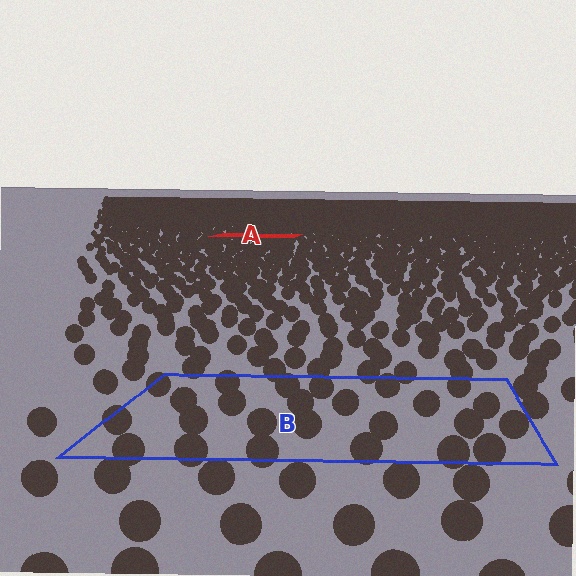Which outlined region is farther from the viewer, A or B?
Region A is farther from the viewer — the texture elements inside it appear smaller and more densely packed.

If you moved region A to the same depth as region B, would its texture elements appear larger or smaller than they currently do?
They would appear larger. At a closer depth, the same texture elements are projected at a bigger on-screen size.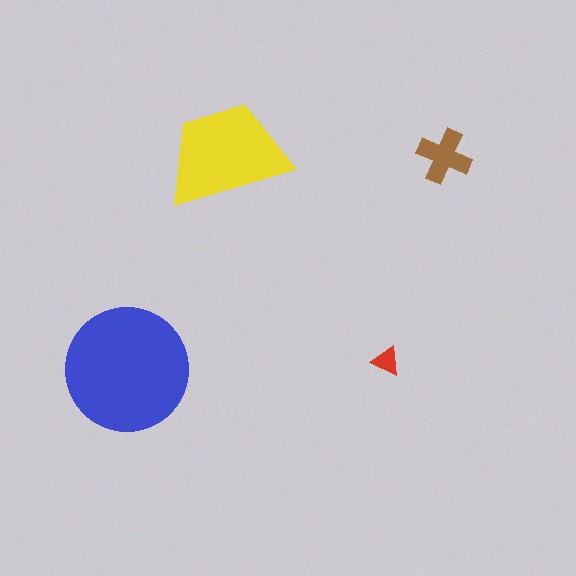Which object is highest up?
The yellow trapezoid is topmost.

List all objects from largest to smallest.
The blue circle, the yellow trapezoid, the brown cross, the red triangle.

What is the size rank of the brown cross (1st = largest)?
3rd.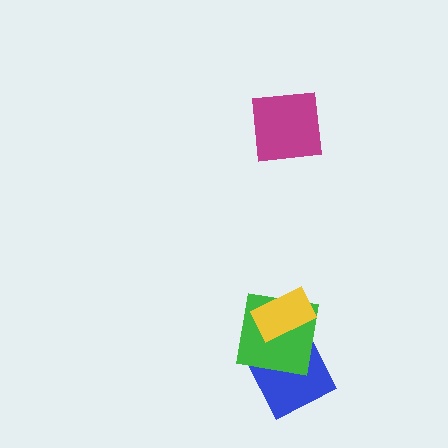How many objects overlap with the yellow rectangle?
1 object overlaps with the yellow rectangle.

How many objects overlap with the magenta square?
0 objects overlap with the magenta square.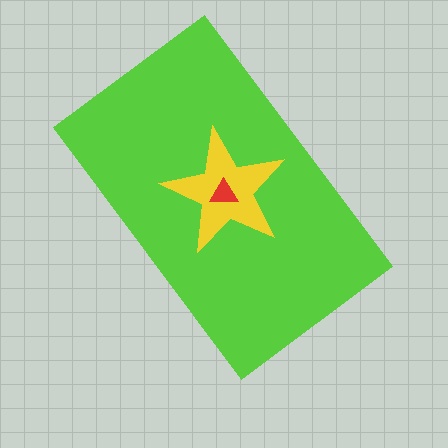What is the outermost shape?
The lime rectangle.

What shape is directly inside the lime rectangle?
The yellow star.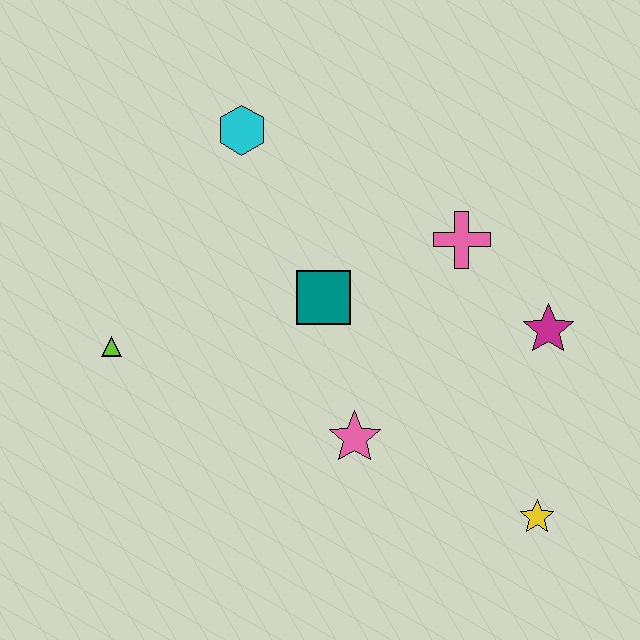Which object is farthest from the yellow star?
The cyan hexagon is farthest from the yellow star.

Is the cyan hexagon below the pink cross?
No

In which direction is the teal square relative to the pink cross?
The teal square is to the left of the pink cross.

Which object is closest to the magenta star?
The pink cross is closest to the magenta star.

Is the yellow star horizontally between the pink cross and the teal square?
No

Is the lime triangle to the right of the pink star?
No